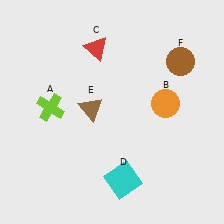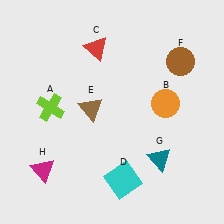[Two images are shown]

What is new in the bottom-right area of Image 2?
A teal triangle (G) was added in the bottom-right area of Image 2.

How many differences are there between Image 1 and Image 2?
There are 2 differences between the two images.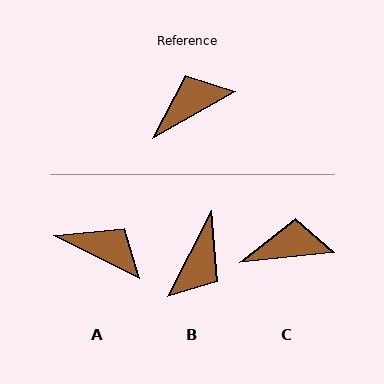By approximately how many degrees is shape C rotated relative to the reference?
Approximately 24 degrees clockwise.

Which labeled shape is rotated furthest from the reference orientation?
B, about 146 degrees away.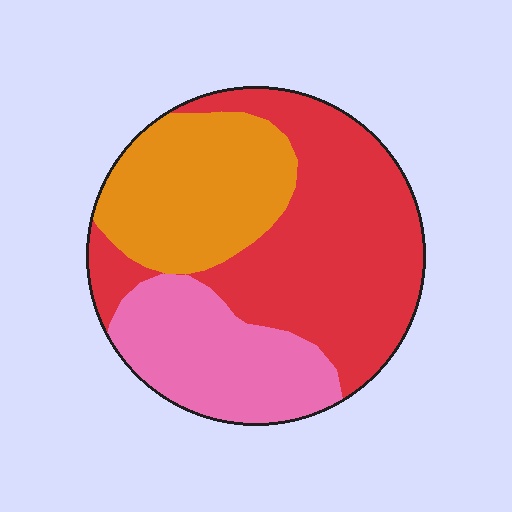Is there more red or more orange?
Red.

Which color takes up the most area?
Red, at roughly 45%.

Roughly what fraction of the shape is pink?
Pink takes up about one quarter (1/4) of the shape.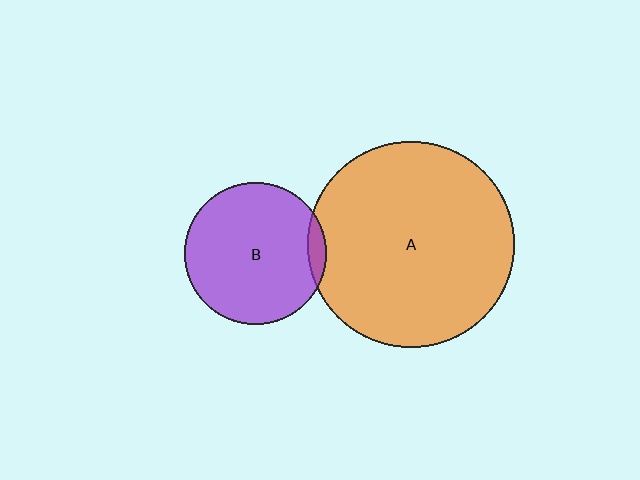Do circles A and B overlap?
Yes.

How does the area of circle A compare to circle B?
Approximately 2.1 times.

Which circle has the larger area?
Circle A (orange).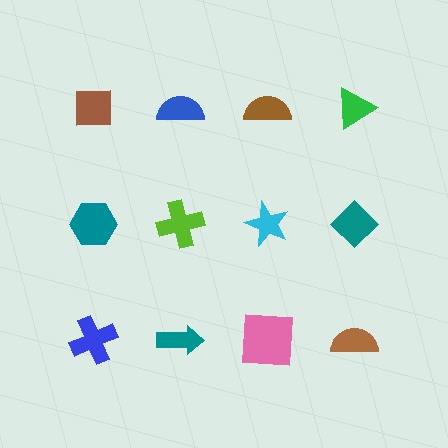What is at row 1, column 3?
A brown semicircle.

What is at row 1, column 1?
A brown square.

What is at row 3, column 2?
A teal arrow.